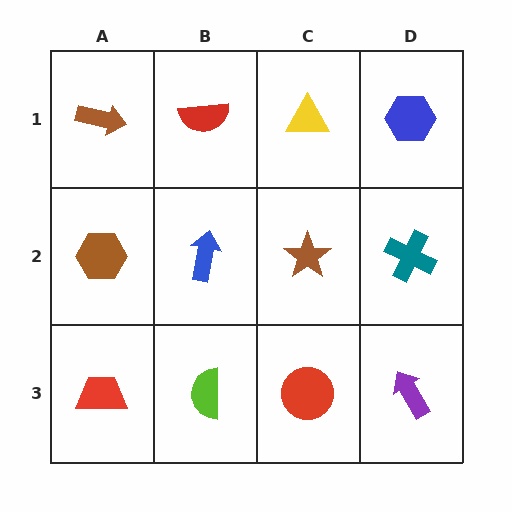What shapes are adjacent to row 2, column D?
A blue hexagon (row 1, column D), a purple arrow (row 3, column D), a brown star (row 2, column C).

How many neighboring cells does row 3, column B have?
3.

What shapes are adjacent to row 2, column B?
A red semicircle (row 1, column B), a lime semicircle (row 3, column B), a brown hexagon (row 2, column A), a brown star (row 2, column C).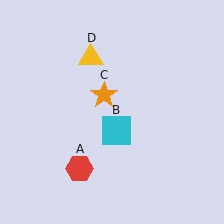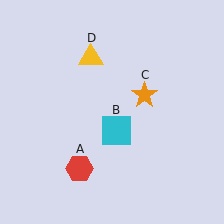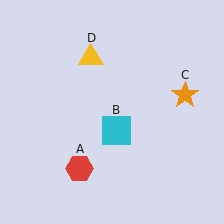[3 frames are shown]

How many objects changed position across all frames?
1 object changed position: orange star (object C).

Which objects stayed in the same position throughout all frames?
Red hexagon (object A) and cyan square (object B) and yellow triangle (object D) remained stationary.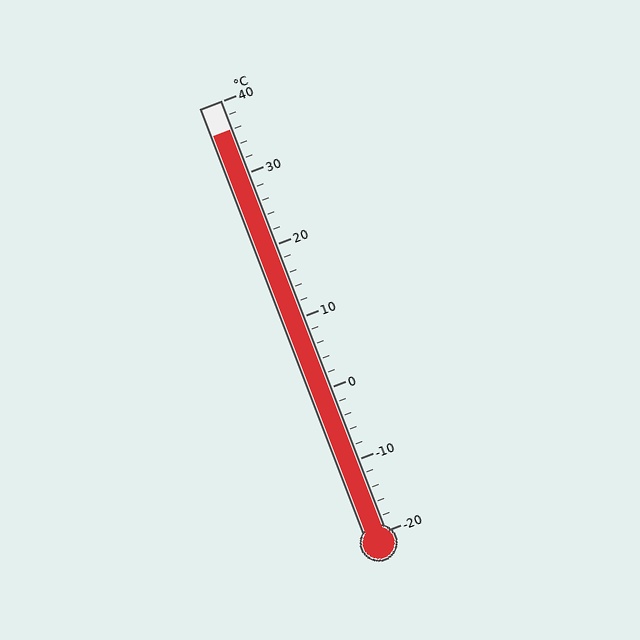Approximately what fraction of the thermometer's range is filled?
The thermometer is filled to approximately 95% of its range.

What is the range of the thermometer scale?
The thermometer scale ranges from -20°C to 40°C.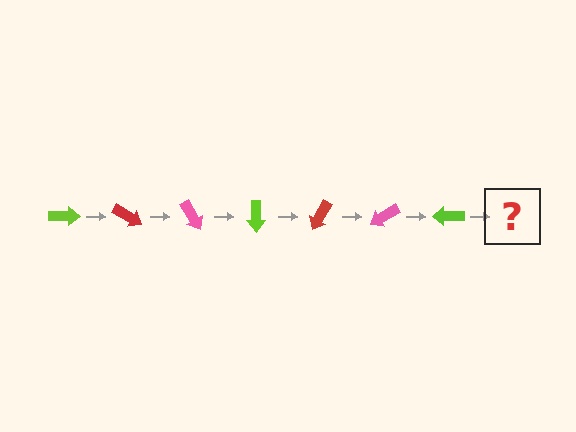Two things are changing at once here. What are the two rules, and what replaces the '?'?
The two rules are that it rotates 30 degrees each step and the color cycles through lime, red, and pink. The '?' should be a red arrow, rotated 210 degrees from the start.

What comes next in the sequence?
The next element should be a red arrow, rotated 210 degrees from the start.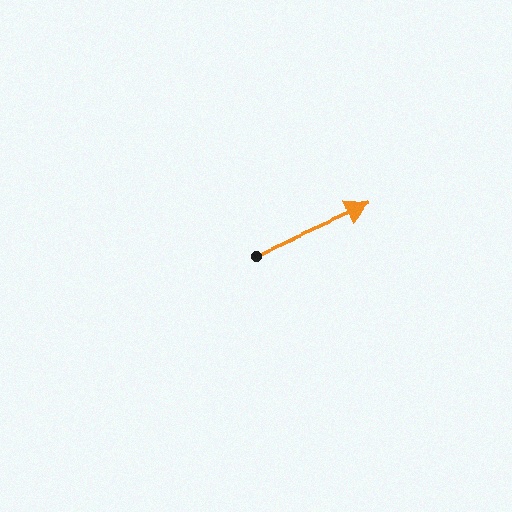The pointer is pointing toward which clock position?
Roughly 2 o'clock.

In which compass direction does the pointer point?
Northeast.